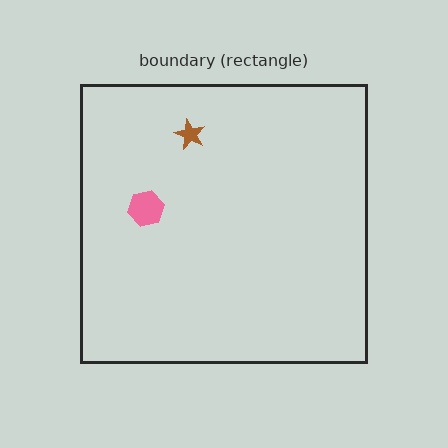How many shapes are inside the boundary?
2 inside, 0 outside.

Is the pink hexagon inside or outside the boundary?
Inside.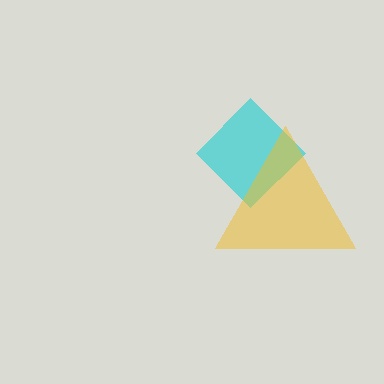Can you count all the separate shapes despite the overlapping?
Yes, there are 2 separate shapes.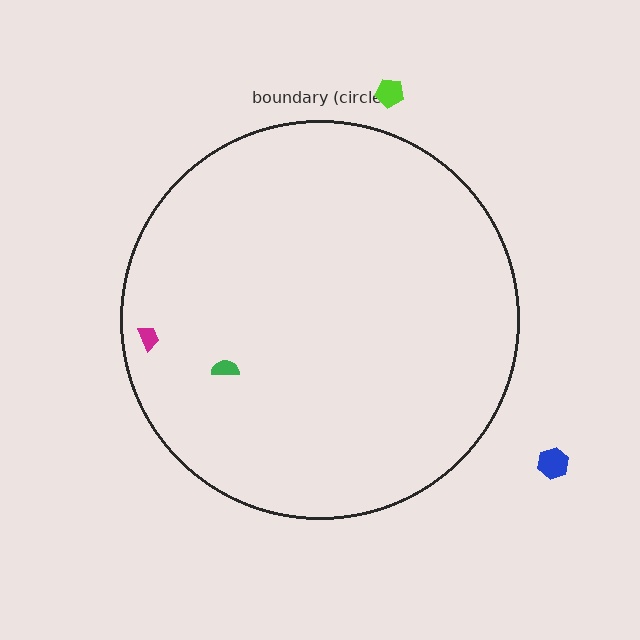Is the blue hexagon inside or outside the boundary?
Outside.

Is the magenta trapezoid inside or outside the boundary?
Inside.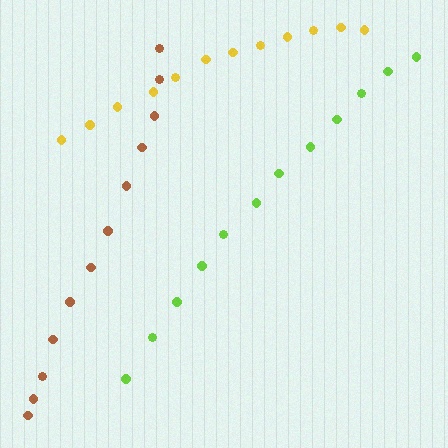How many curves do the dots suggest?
There are 3 distinct paths.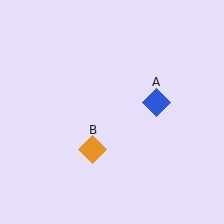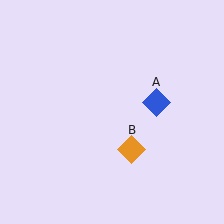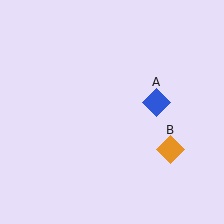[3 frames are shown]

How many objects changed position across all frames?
1 object changed position: orange diamond (object B).